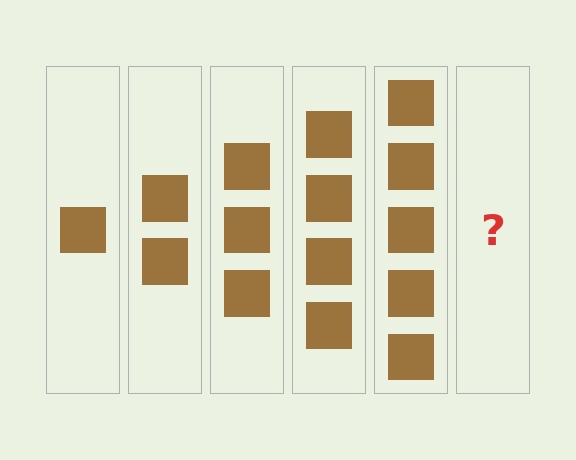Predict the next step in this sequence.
The next step is 6 squares.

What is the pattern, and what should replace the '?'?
The pattern is that each step adds one more square. The '?' should be 6 squares.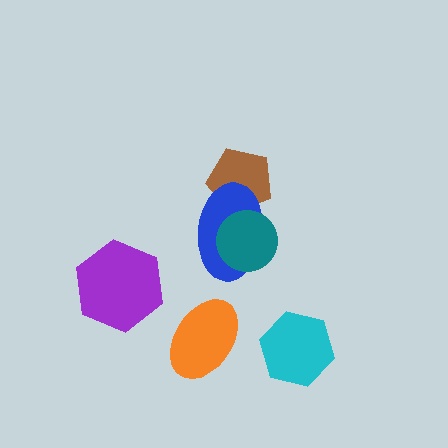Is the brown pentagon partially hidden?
Yes, it is partially covered by another shape.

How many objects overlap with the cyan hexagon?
0 objects overlap with the cyan hexagon.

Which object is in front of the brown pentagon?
The blue ellipse is in front of the brown pentagon.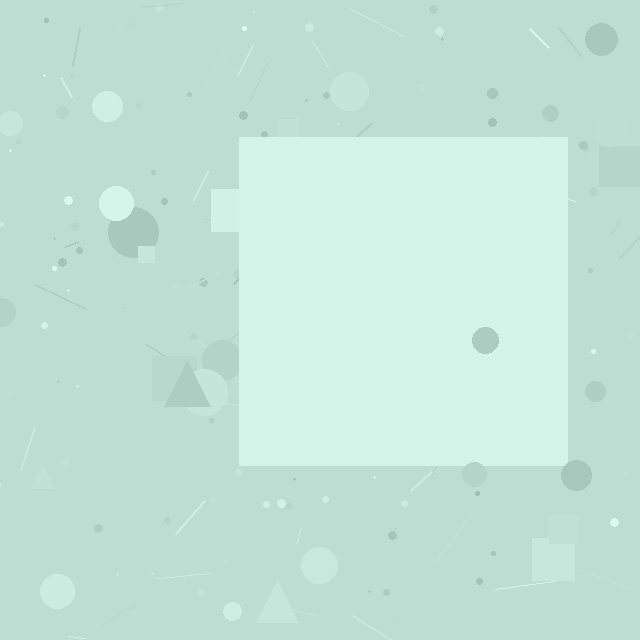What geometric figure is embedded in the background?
A square is embedded in the background.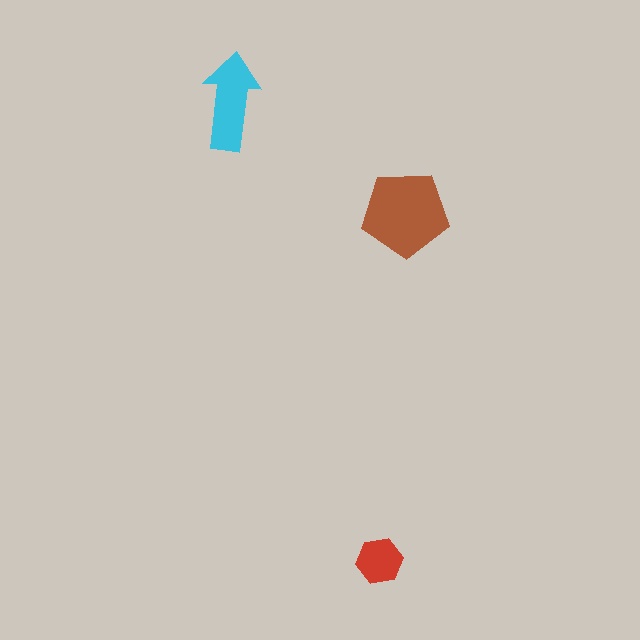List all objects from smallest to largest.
The red hexagon, the cyan arrow, the brown pentagon.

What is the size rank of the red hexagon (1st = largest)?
3rd.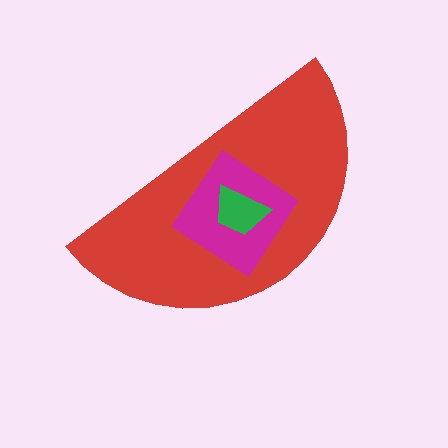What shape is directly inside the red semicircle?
The magenta diamond.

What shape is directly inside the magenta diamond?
The green trapezoid.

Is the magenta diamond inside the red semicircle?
Yes.